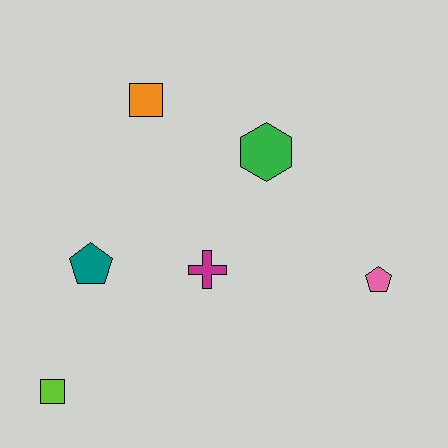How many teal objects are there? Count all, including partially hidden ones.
There is 1 teal object.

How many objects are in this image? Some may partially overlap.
There are 6 objects.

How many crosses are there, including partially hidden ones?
There is 1 cross.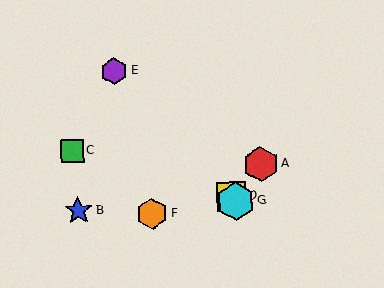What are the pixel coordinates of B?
Object B is at (78, 211).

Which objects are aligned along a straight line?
Objects D, E, G are aligned along a straight line.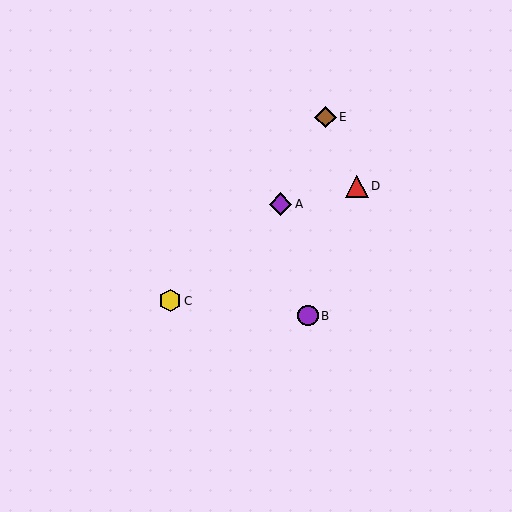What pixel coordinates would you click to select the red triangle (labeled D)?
Click at (357, 186) to select the red triangle D.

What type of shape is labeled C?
Shape C is a yellow hexagon.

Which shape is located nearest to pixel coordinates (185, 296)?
The yellow hexagon (labeled C) at (170, 301) is nearest to that location.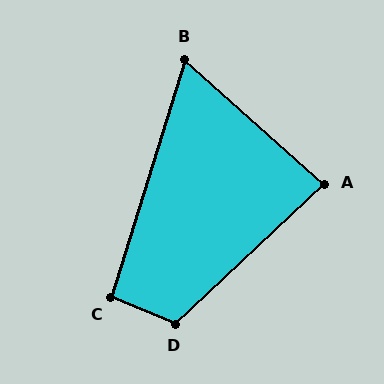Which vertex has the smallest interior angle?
B, at approximately 65 degrees.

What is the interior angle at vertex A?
Approximately 85 degrees (acute).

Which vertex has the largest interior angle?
D, at approximately 115 degrees.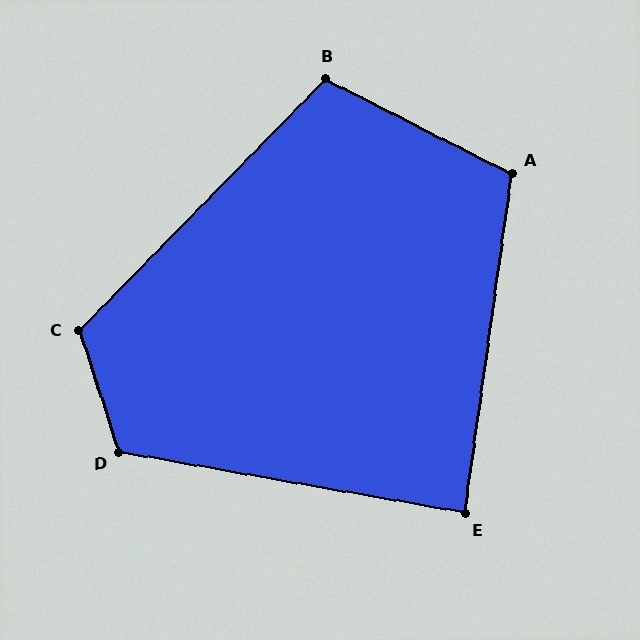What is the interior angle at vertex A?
Approximately 109 degrees (obtuse).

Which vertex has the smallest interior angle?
E, at approximately 88 degrees.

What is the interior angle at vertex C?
Approximately 118 degrees (obtuse).